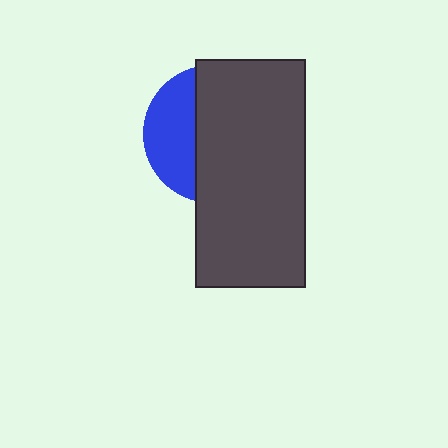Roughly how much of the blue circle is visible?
A small part of it is visible (roughly 35%).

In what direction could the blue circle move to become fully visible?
The blue circle could move left. That would shift it out from behind the dark gray rectangle entirely.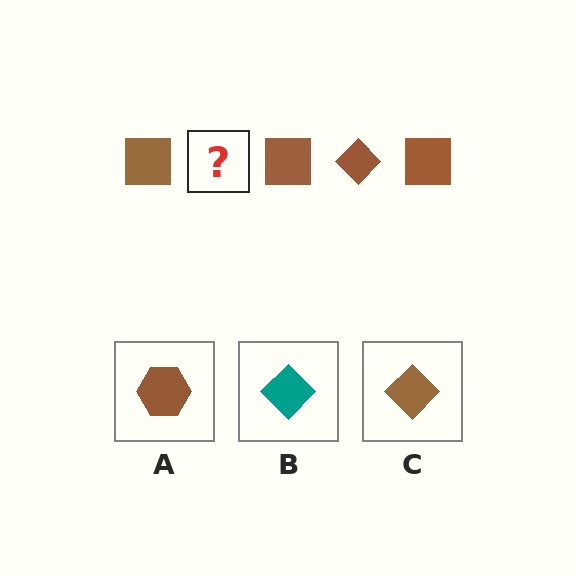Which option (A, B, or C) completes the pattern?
C.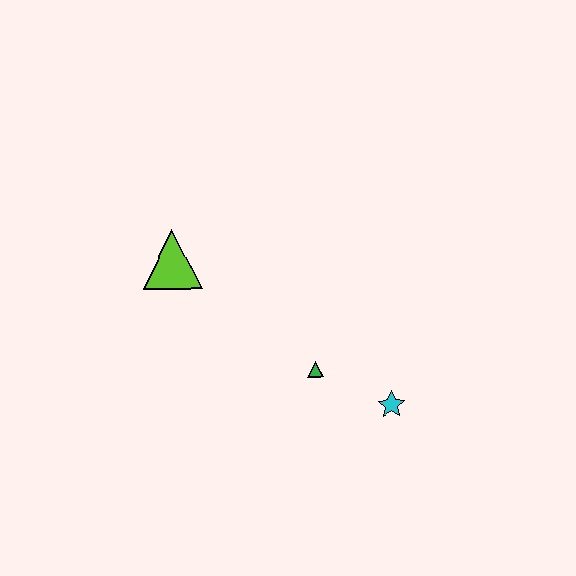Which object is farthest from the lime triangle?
The cyan star is farthest from the lime triangle.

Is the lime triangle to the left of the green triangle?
Yes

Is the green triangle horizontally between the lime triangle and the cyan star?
Yes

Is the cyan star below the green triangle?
Yes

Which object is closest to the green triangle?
The cyan star is closest to the green triangle.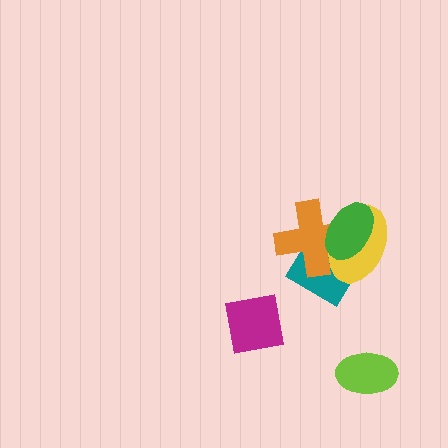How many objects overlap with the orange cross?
3 objects overlap with the orange cross.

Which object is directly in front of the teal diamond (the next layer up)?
The yellow ellipse is directly in front of the teal diamond.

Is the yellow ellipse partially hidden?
Yes, it is partially covered by another shape.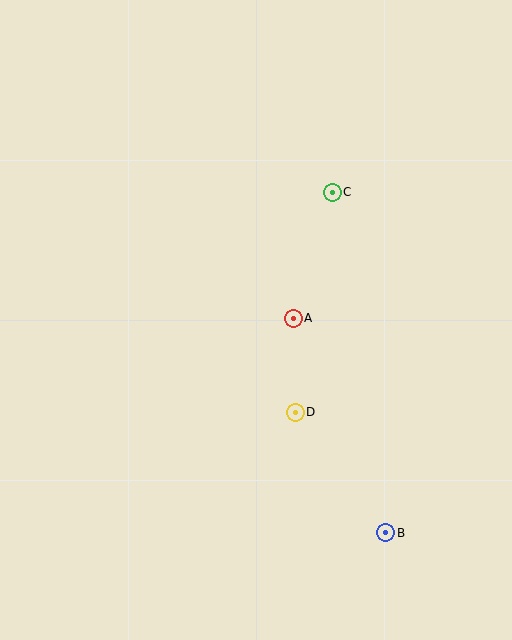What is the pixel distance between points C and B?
The distance between C and B is 345 pixels.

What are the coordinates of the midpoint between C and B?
The midpoint between C and B is at (359, 363).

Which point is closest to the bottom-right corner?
Point B is closest to the bottom-right corner.